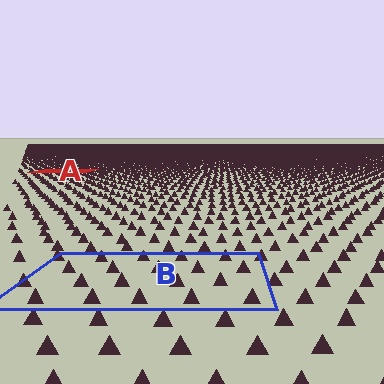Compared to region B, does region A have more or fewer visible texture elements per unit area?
Region A has more texture elements per unit area — they are packed more densely because it is farther away.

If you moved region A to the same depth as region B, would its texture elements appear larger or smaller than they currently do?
They would appear larger. At a closer depth, the same texture elements are projected at a bigger on-screen size.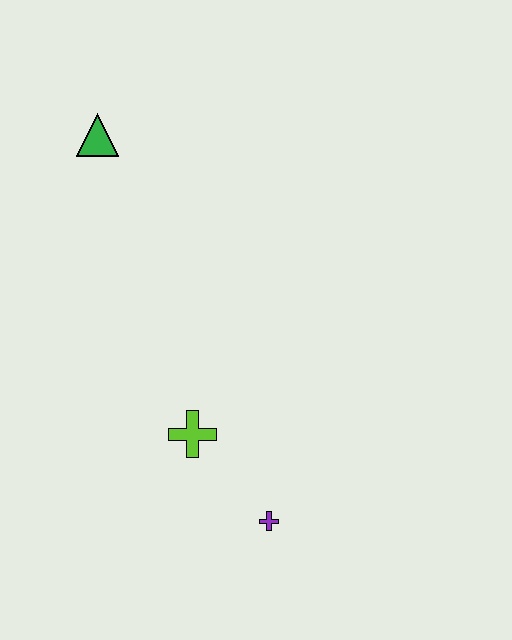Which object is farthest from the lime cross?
The green triangle is farthest from the lime cross.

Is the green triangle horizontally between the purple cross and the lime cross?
No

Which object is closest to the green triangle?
The lime cross is closest to the green triangle.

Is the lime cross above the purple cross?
Yes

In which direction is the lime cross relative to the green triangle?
The lime cross is below the green triangle.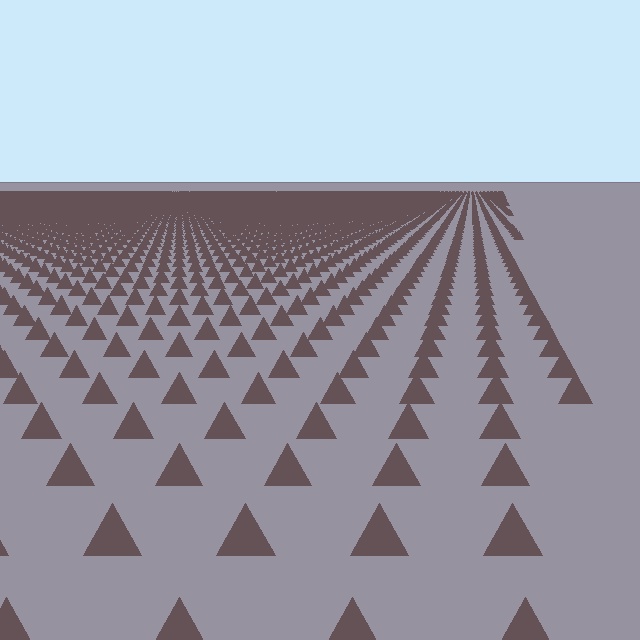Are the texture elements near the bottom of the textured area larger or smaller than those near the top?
Larger. Near the bottom, elements are closer to the viewer and appear at a bigger on-screen size.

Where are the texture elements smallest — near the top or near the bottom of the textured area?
Near the top.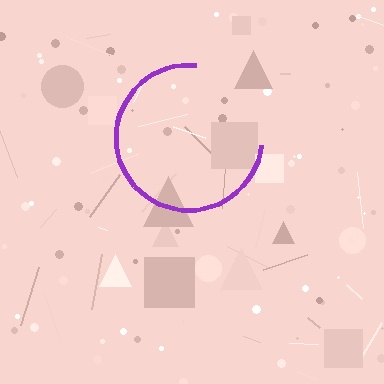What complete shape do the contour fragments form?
The contour fragments form a circle.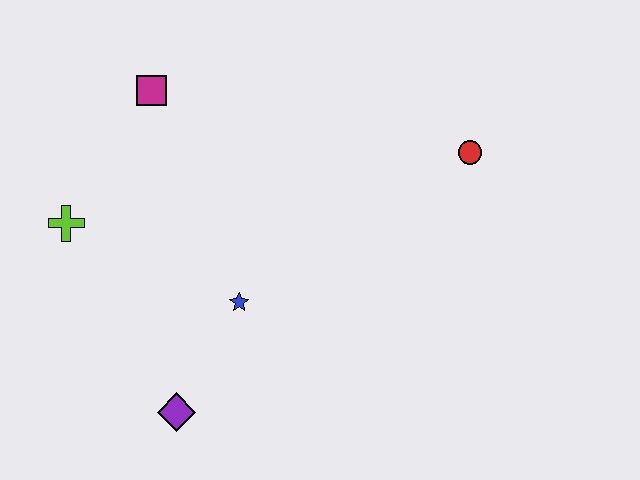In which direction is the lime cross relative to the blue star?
The lime cross is to the left of the blue star.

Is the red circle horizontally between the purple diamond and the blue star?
No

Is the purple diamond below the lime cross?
Yes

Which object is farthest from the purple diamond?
The red circle is farthest from the purple diamond.